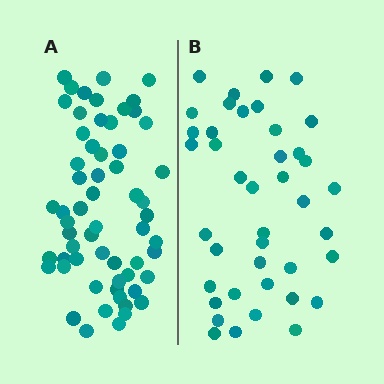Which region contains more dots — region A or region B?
Region A (the left region) has more dots.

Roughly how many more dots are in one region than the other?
Region A has approximately 20 more dots than region B.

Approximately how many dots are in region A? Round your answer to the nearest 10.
About 60 dots.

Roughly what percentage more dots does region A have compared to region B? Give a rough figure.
About 45% more.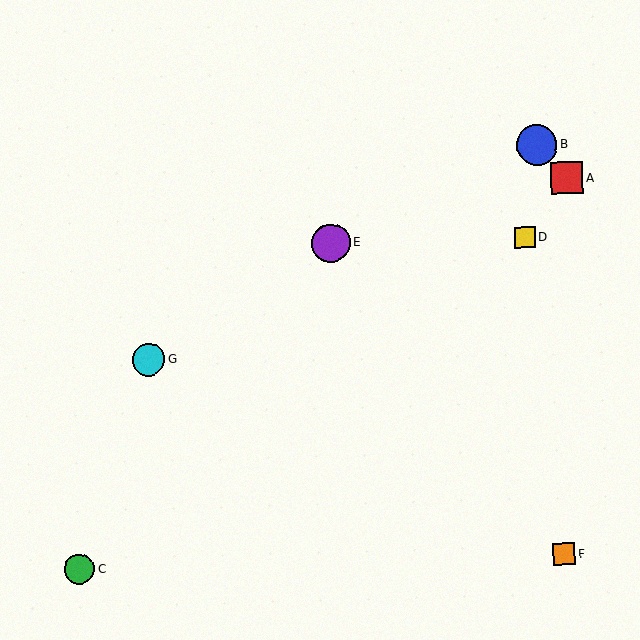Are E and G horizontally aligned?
No, E is at y≈243 and G is at y≈359.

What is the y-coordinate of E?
Object E is at y≈243.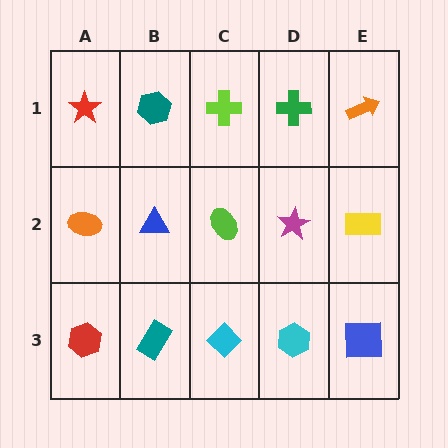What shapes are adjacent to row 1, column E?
A yellow rectangle (row 2, column E), a green cross (row 1, column D).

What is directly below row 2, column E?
A blue square.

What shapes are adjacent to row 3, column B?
A blue triangle (row 2, column B), a red hexagon (row 3, column A), a cyan diamond (row 3, column C).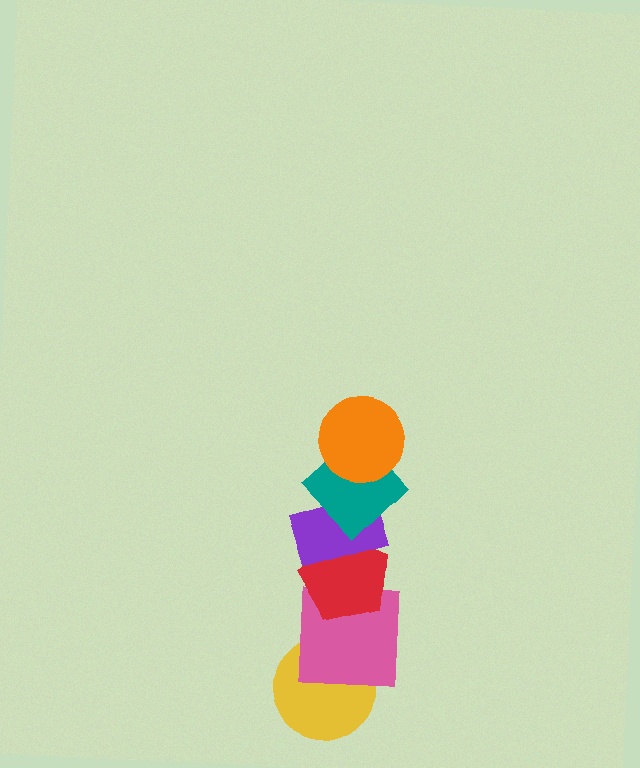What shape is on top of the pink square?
The red pentagon is on top of the pink square.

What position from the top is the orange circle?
The orange circle is 1st from the top.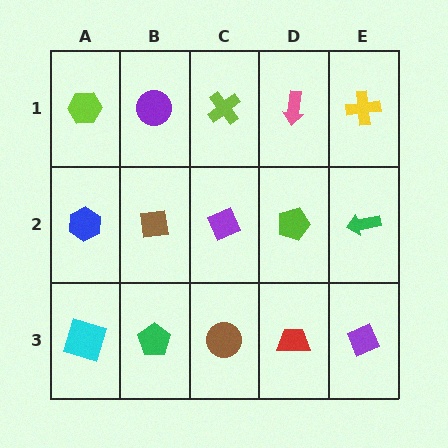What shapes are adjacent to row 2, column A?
A lime hexagon (row 1, column A), a cyan square (row 3, column A), a brown square (row 2, column B).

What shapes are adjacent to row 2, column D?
A pink arrow (row 1, column D), a red trapezoid (row 3, column D), a purple diamond (row 2, column C), a green arrow (row 2, column E).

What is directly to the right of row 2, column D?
A green arrow.